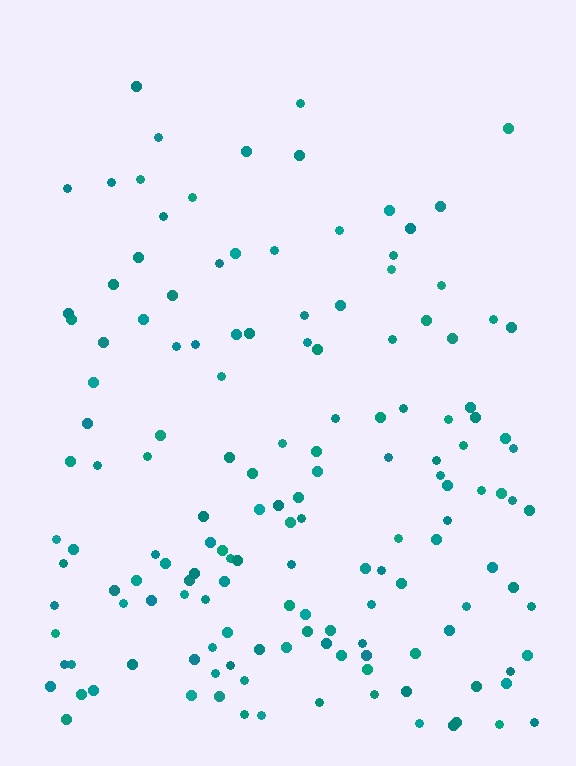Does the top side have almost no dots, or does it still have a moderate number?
Still a moderate number, just noticeably fewer than the bottom.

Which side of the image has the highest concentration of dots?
The bottom.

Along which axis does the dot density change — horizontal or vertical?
Vertical.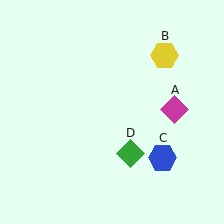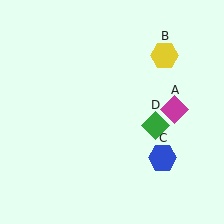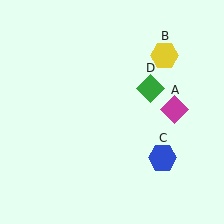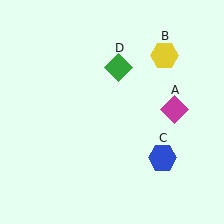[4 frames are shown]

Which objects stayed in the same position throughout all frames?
Magenta diamond (object A) and yellow hexagon (object B) and blue hexagon (object C) remained stationary.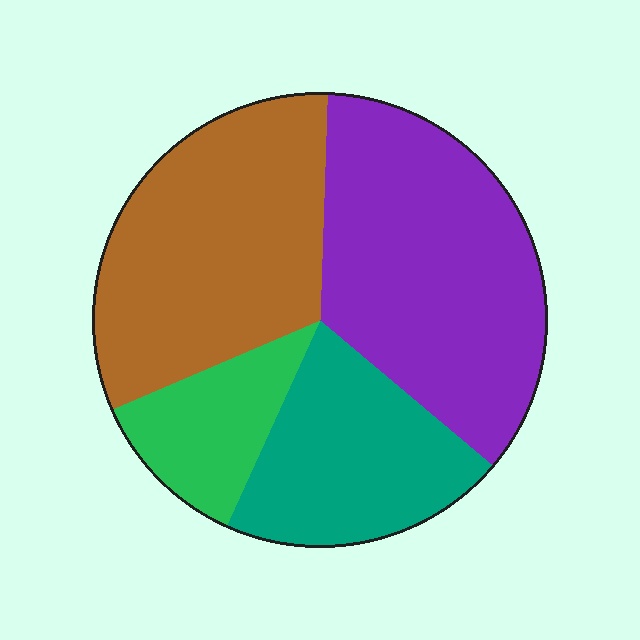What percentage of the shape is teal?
Teal covers around 20% of the shape.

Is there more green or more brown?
Brown.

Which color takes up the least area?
Green, at roughly 10%.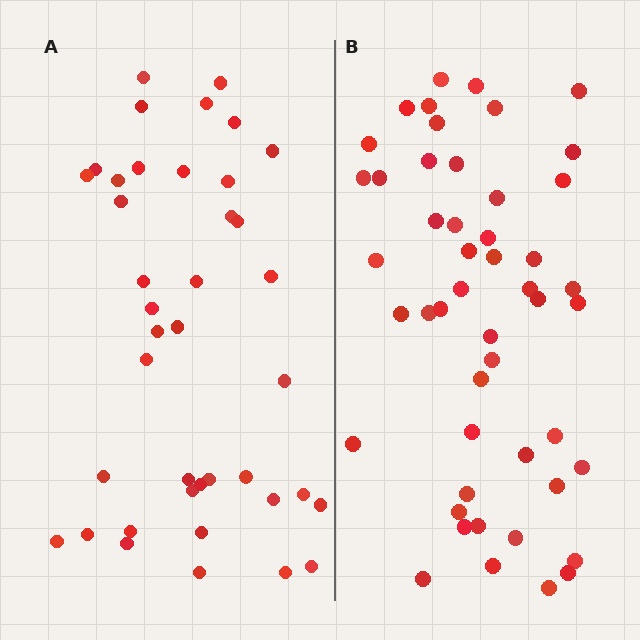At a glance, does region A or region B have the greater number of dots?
Region B (the right region) has more dots.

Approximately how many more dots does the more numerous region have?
Region B has roughly 8 or so more dots than region A.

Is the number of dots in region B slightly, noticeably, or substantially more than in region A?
Region B has only slightly more — the two regions are fairly close. The ratio is roughly 1.2 to 1.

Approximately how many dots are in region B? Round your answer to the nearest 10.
About 50 dots. (The exact count is 49, which rounds to 50.)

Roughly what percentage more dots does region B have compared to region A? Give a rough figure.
About 20% more.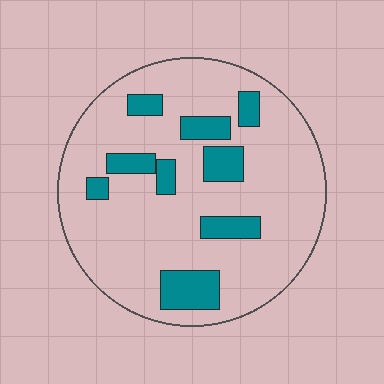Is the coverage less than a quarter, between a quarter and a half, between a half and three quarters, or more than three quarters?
Less than a quarter.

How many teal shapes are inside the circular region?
9.